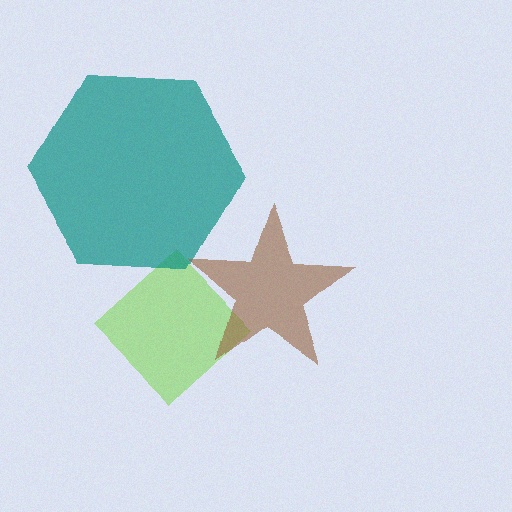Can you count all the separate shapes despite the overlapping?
Yes, there are 3 separate shapes.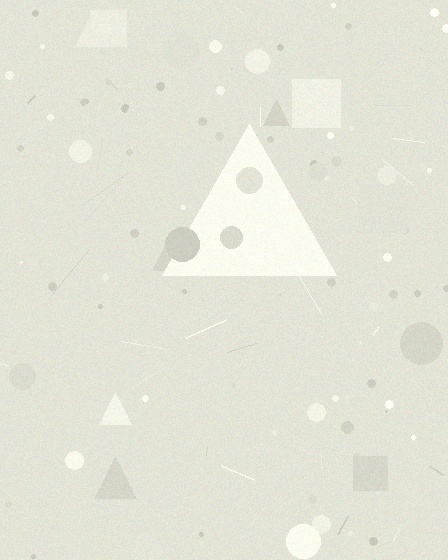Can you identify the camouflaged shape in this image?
The camouflaged shape is a triangle.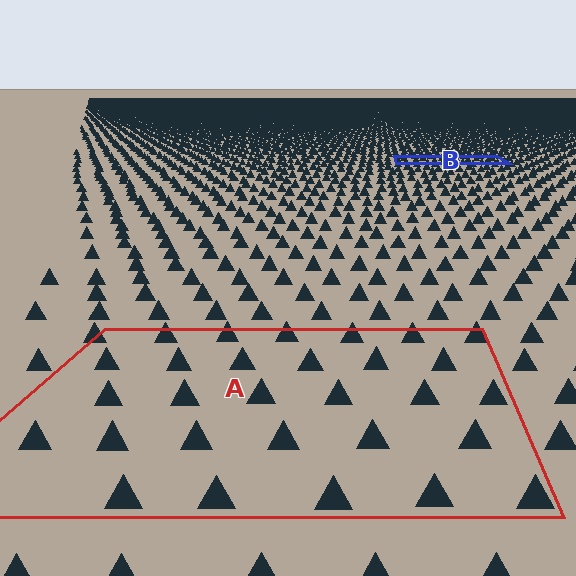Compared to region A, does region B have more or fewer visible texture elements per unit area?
Region B has more texture elements per unit area — they are packed more densely because it is farther away.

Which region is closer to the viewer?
Region A is closer. The texture elements there are larger and more spread out.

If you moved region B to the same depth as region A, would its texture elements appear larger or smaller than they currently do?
They would appear larger. At a closer depth, the same texture elements are projected at a bigger on-screen size.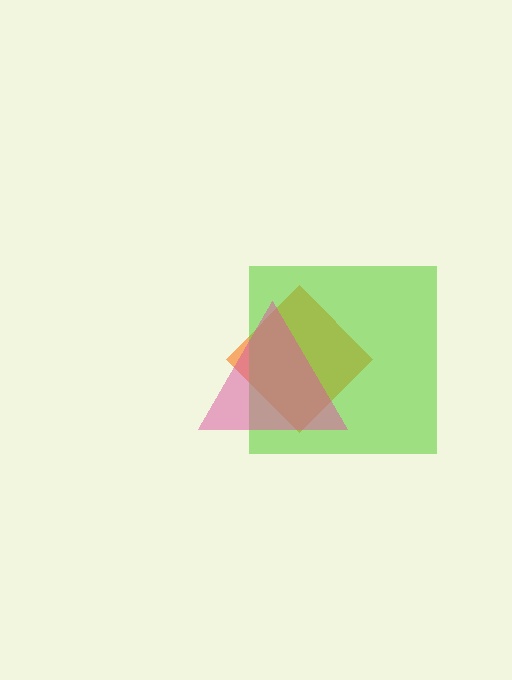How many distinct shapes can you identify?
There are 3 distinct shapes: an orange diamond, a lime square, a pink triangle.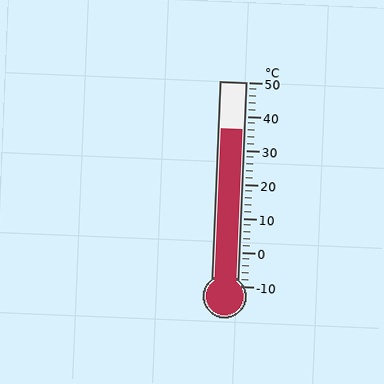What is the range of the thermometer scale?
The thermometer scale ranges from -10°C to 50°C.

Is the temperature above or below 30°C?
The temperature is above 30°C.